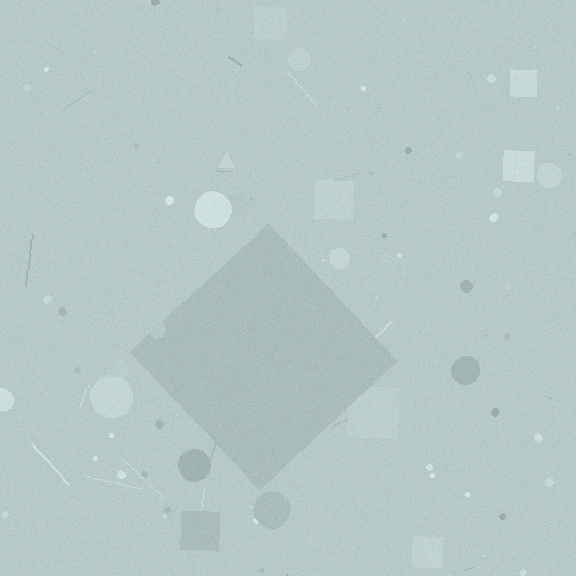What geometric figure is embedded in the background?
A diamond is embedded in the background.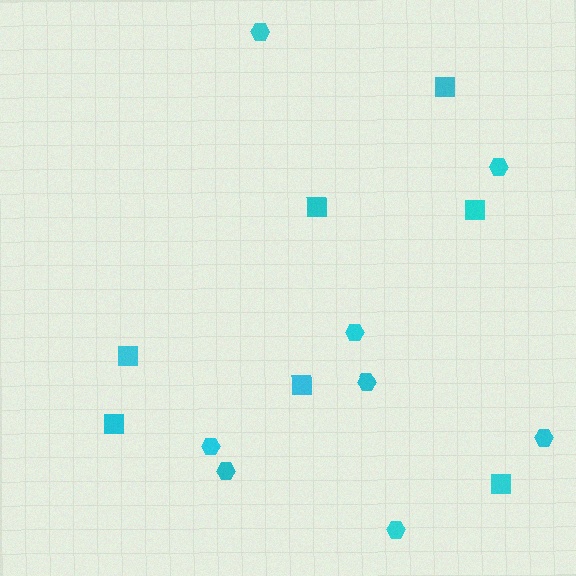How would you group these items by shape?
There are 2 groups: one group of squares (7) and one group of hexagons (8).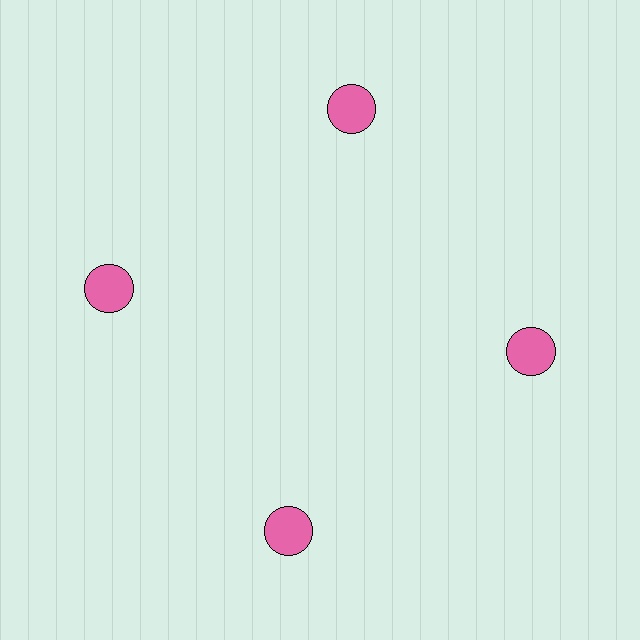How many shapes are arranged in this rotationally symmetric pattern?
There are 4 shapes, arranged in 4 groups of 1.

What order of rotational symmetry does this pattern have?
This pattern has 4-fold rotational symmetry.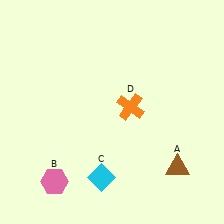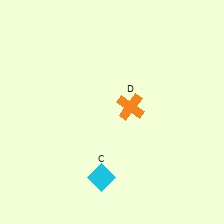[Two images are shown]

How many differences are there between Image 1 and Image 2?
There are 2 differences between the two images.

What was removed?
The pink hexagon (B), the brown triangle (A) were removed in Image 2.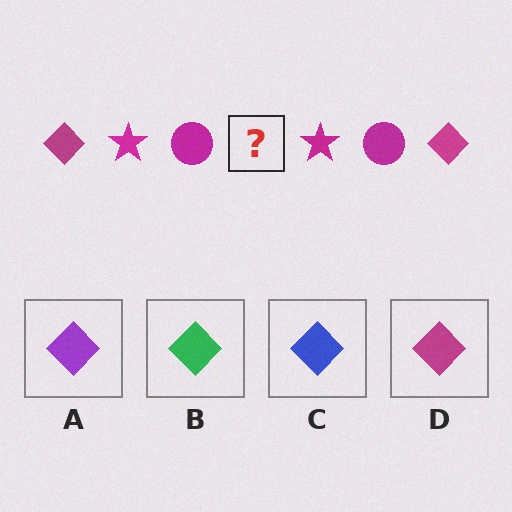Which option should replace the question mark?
Option D.